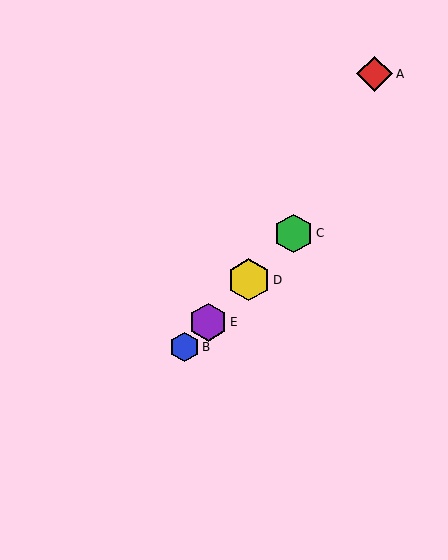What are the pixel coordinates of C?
Object C is at (293, 233).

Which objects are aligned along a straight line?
Objects B, C, D, E are aligned along a straight line.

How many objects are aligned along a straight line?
4 objects (B, C, D, E) are aligned along a straight line.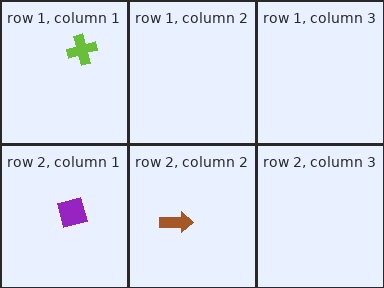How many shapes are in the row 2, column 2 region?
1.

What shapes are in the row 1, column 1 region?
The lime cross.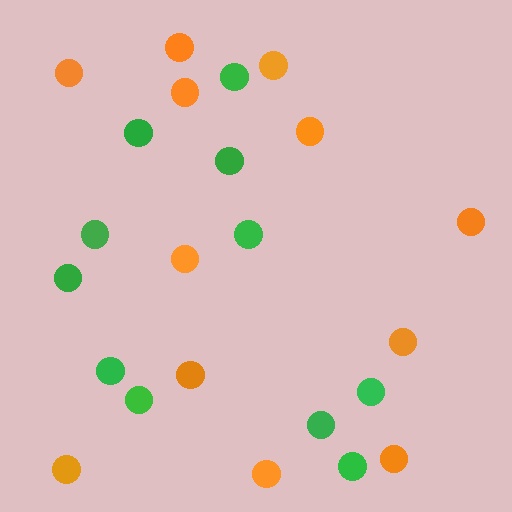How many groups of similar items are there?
There are 2 groups: one group of orange circles (12) and one group of green circles (11).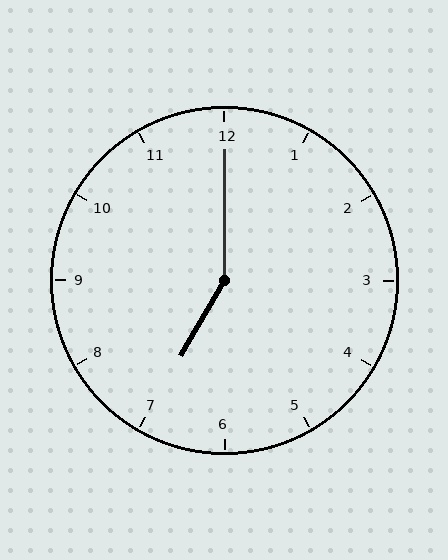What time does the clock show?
7:00.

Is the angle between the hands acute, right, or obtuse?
It is obtuse.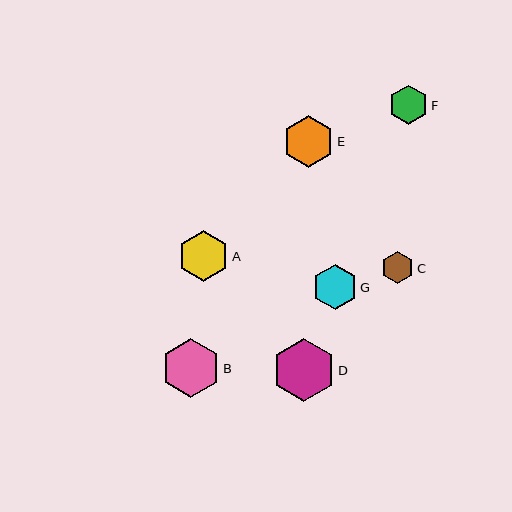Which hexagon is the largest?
Hexagon D is the largest with a size of approximately 64 pixels.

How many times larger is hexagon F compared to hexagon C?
Hexagon F is approximately 1.2 times the size of hexagon C.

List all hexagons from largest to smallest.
From largest to smallest: D, B, A, E, G, F, C.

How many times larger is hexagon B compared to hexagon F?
Hexagon B is approximately 1.5 times the size of hexagon F.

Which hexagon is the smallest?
Hexagon C is the smallest with a size of approximately 32 pixels.